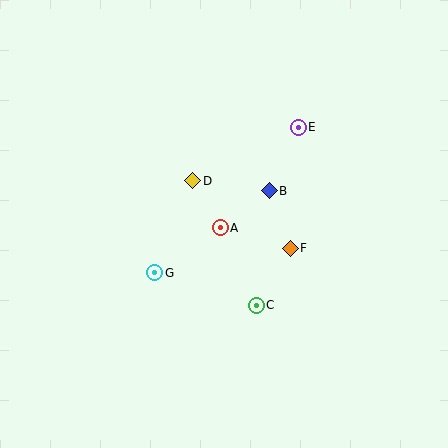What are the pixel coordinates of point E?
Point E is at (298, 127).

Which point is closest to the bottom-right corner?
Point C is closest to the bottom-right corner.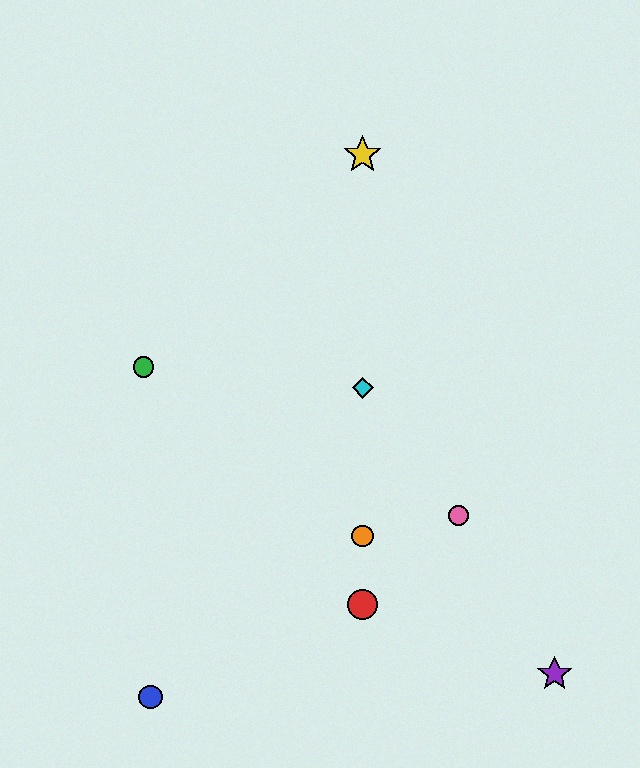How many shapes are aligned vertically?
4 shapes (the red circle, the yellow star, the orange circle, the cyan diamond) are aligned vertically.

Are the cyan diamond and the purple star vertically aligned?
No, the cyan diamond is at x≈363 and the purple star is at x≈555.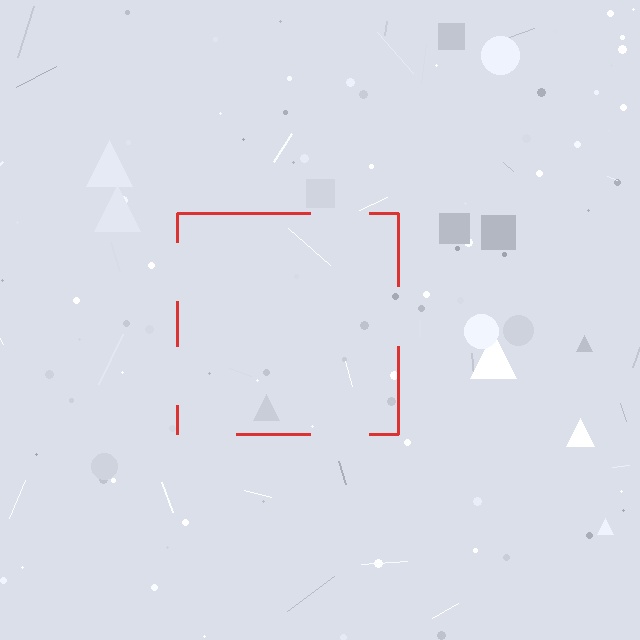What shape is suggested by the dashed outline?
The dashed outline suggests a square.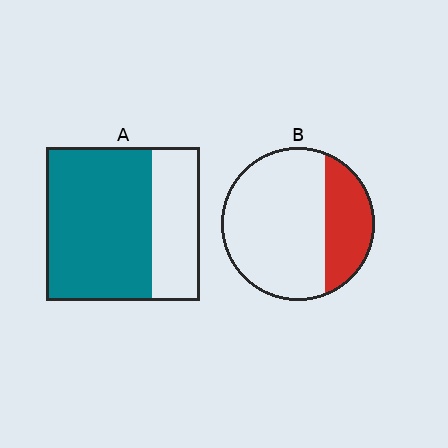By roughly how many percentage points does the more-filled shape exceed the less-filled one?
By roughly 40 percentage points (A over B).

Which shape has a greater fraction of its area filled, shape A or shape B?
Shape A.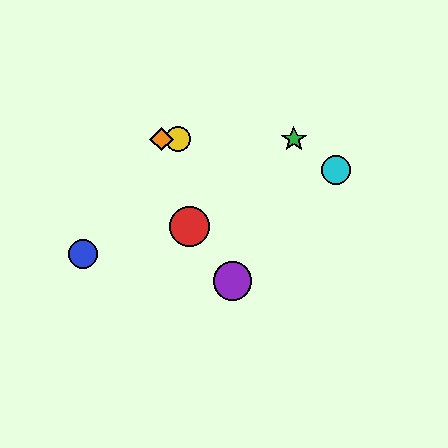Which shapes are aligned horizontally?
The green star, the yellow circle, the orange diamond are aligned horizontally.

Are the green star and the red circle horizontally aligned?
No, the green star is at y≈139 and the red circle is at y≈227.